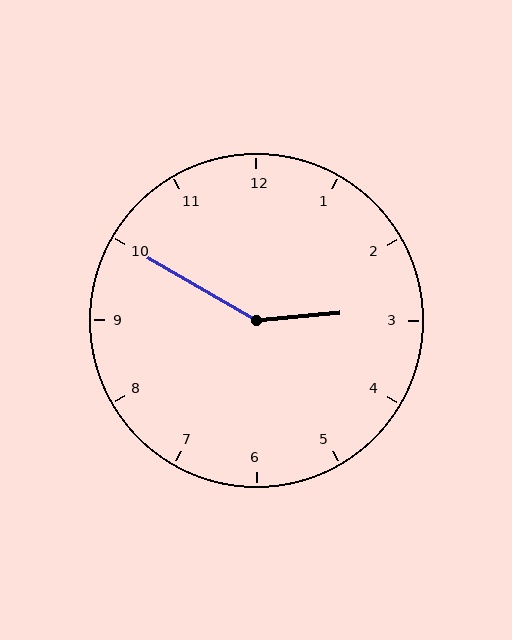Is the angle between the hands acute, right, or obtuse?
It is obtuse.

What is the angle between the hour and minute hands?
Approximately 145 degrees.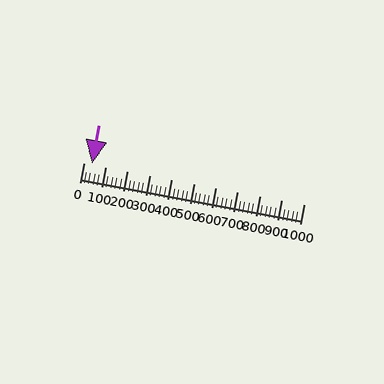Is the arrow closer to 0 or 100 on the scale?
The arrow is closer to 0.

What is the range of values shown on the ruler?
The ruler shows values from 0 to 1000.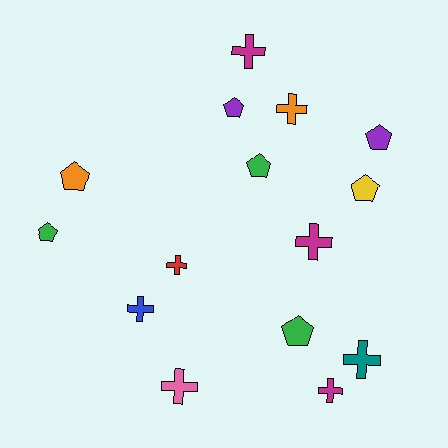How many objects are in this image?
There are 15 objects.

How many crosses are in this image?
There are 8 crosses.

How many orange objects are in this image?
There are 2 orange objects.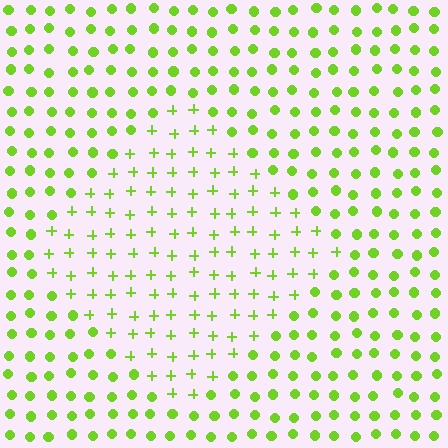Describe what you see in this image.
The image is filled with small lime elements arranged in a uniform grid. A diamond-shaped region contains plus signs, while the surrounding area contains circles. The boundary is defined purely by the change in element shape.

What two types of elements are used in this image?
The image uses plus signs inside the diamond region and circles outside it.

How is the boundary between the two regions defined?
The boundary is defined by a change in element shape: plus signs inside vs. circles outside. All elements share the same color and spacing.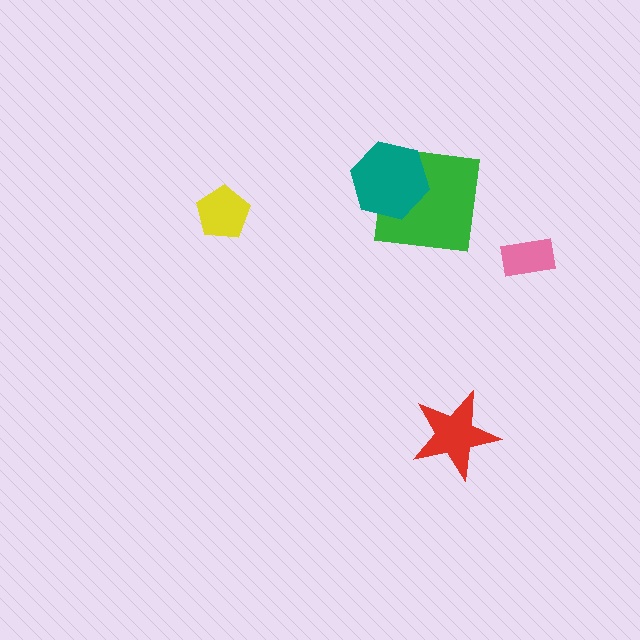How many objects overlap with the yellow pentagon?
0 objects overlap with the yellow pentagon.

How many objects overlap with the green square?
1 object overlaps with the green square.